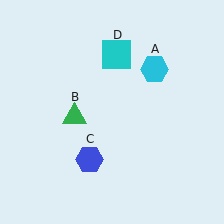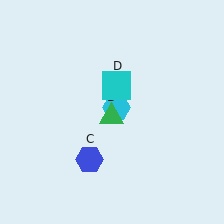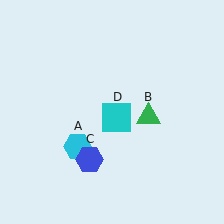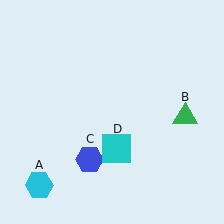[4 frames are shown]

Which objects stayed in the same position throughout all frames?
Blue hexagon (object C) remained stationary.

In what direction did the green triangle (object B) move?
The green triangle (object B) moved right.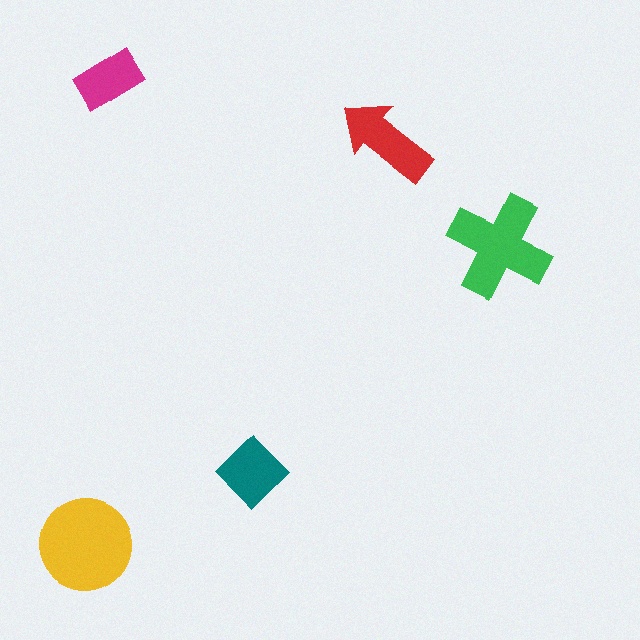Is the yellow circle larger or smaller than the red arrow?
Larger.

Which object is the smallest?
The magenta rectangle.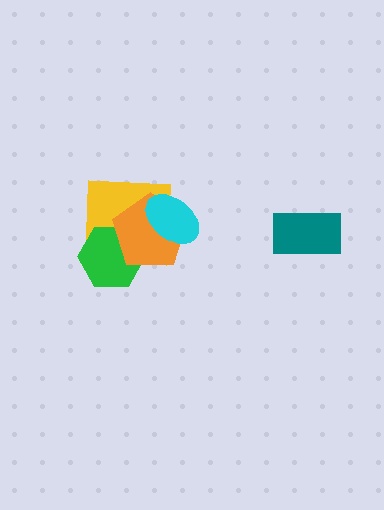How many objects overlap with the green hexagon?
2 objects overlap with the green hexagon.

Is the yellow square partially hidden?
Yes, it is partially covered by another shape.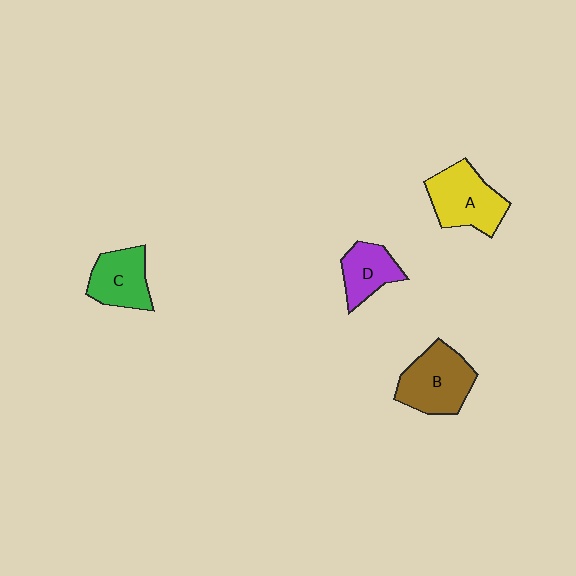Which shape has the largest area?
Shape B (brown).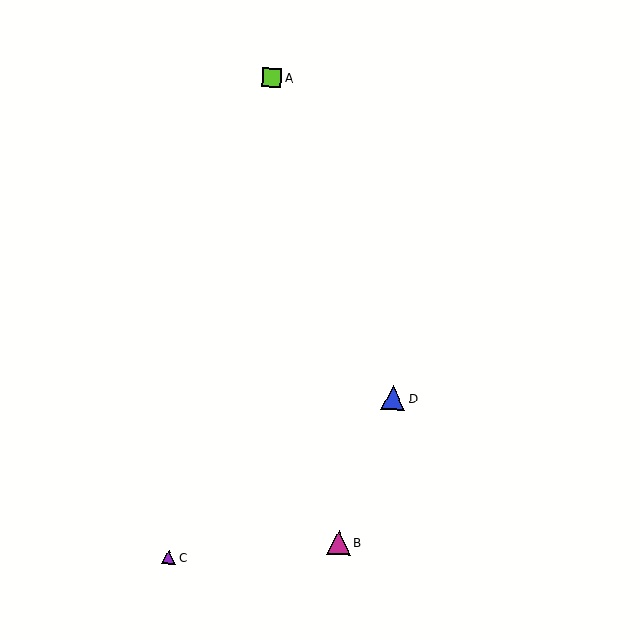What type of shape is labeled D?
Shape D is a blue triangle.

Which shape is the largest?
The blue triangle (labeled D) is the largest.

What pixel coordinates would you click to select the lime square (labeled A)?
Click at (272, 78) to select the lime square A.